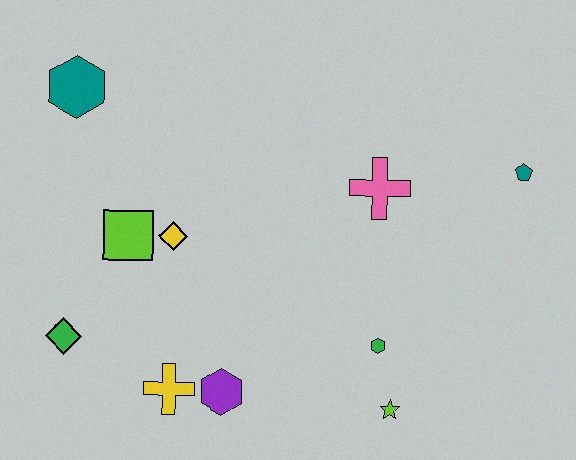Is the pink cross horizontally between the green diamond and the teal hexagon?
No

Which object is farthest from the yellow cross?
The teal pentagon is farthest from the yellow cross.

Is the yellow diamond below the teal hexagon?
Yes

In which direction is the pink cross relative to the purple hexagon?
The pink cross is above the purple hexagon.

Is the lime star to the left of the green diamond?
No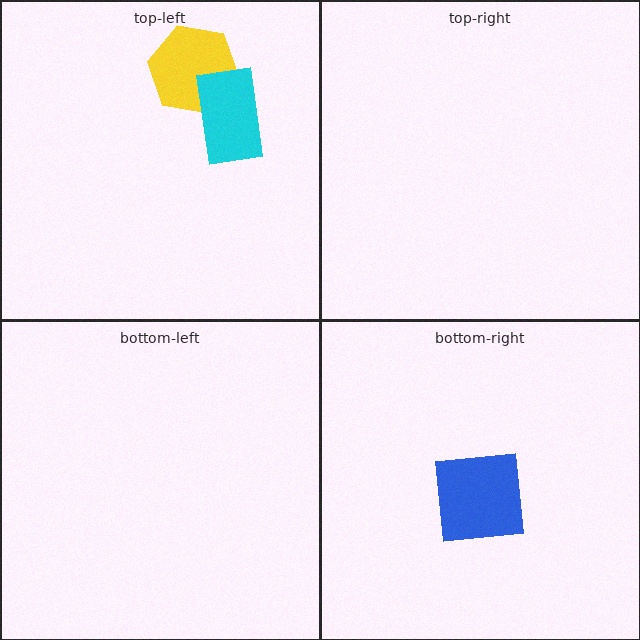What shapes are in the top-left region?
The yellow hexagon, the cyan rectangle.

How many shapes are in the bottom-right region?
1.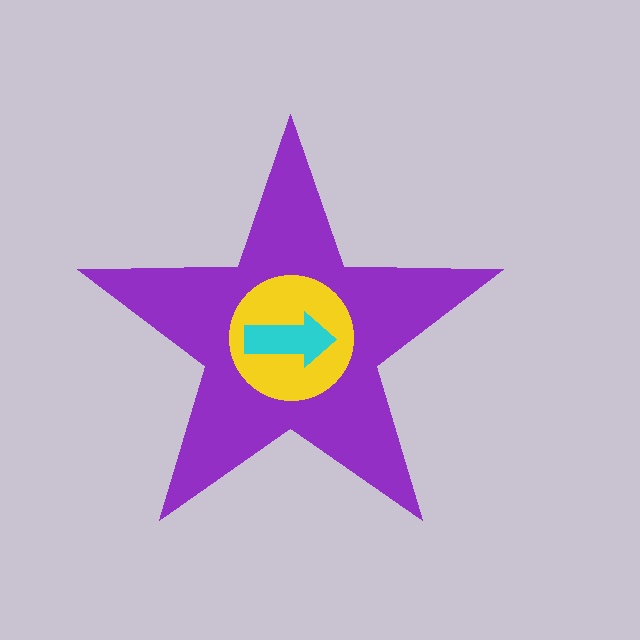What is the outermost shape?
The purple star.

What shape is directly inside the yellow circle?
The cyan arrow.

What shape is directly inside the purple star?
The yellow circle.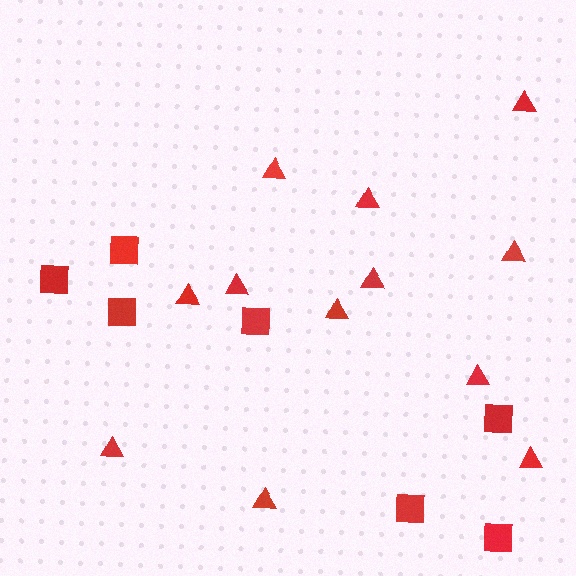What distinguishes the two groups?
There are 2 groups: one group of squares (7) and one group of triangles (12).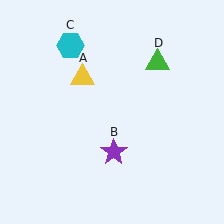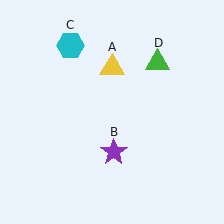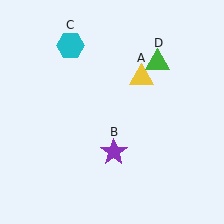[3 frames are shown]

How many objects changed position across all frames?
1 object changed position: yellow triangle (object A).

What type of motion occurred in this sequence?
The yellow triangle (object A) rotated clockwise around the center of the scene.